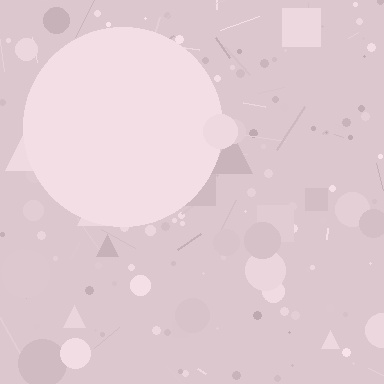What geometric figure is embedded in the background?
A circle is embedded in the background.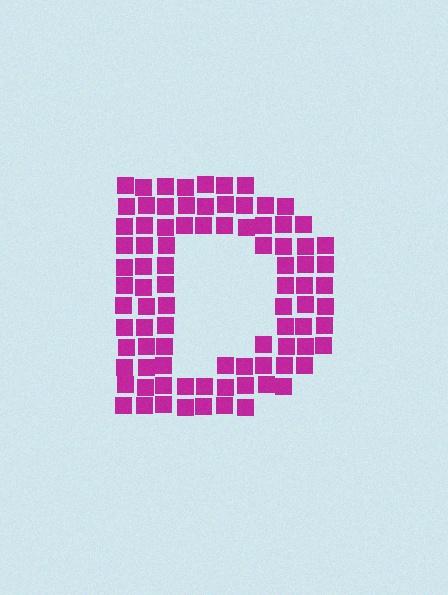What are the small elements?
The small elements are squares.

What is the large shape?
The large shape is the letter D.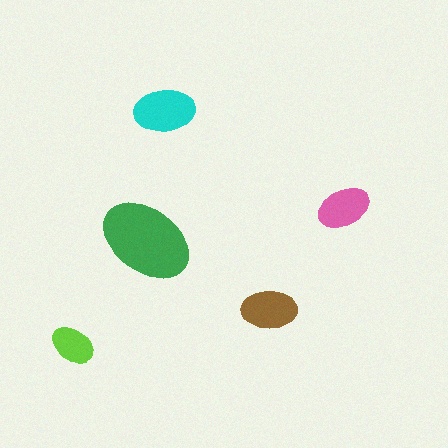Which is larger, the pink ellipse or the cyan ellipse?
The cyan one.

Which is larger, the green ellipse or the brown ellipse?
The green one.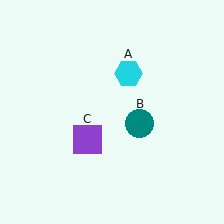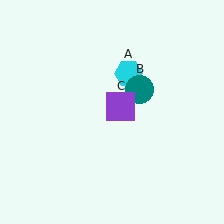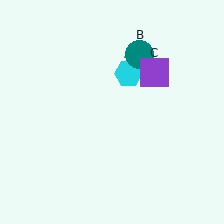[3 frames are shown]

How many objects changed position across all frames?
2 objects changed position: teal circle (object B), purple square (object C).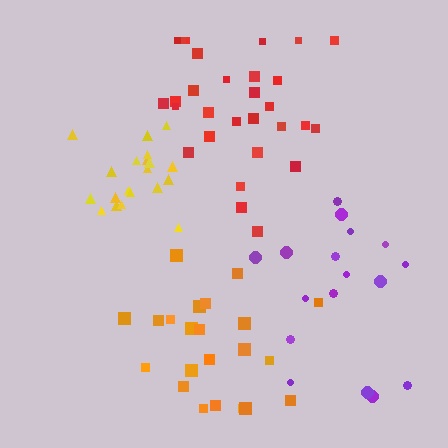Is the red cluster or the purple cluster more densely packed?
Red.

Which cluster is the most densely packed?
Yellow.